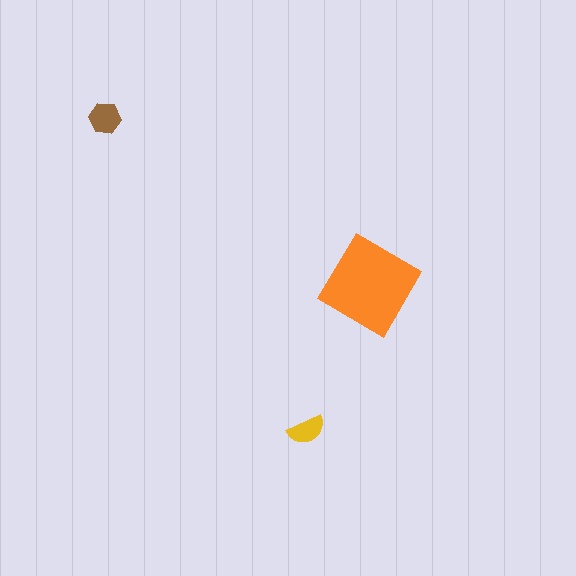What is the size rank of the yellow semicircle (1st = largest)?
3rd.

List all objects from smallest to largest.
The yellow semicircle, the brown hexagon, the orange diamond.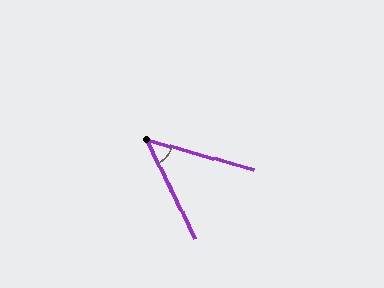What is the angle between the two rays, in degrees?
Approximately 49 degrees.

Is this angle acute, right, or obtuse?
It is acute.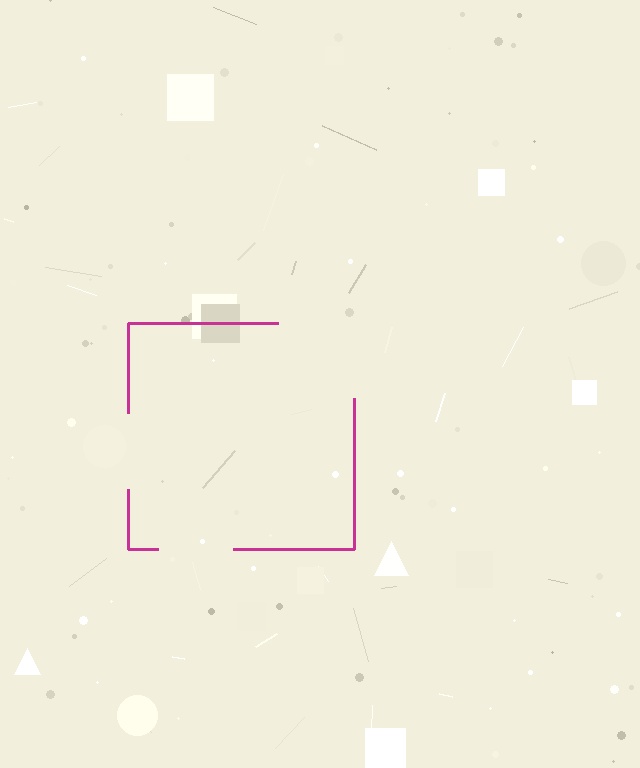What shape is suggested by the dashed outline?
The dashed outline suggests a square.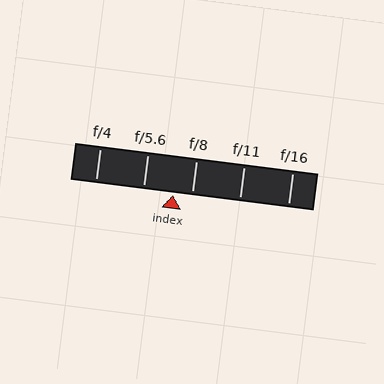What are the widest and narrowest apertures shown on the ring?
The widest aperture shown is f/4 and the narrowest is f/16.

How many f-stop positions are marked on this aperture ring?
There are 5 f-stop positions marked.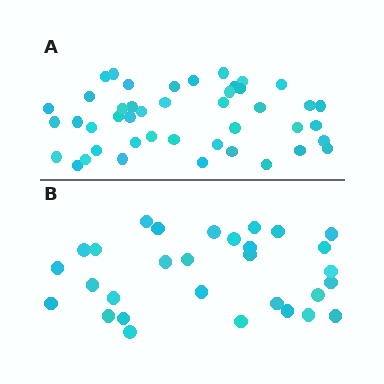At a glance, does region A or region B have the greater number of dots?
Region A (the top region) has more dots.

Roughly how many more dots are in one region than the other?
Region A has approximately 15 more dots than region B.